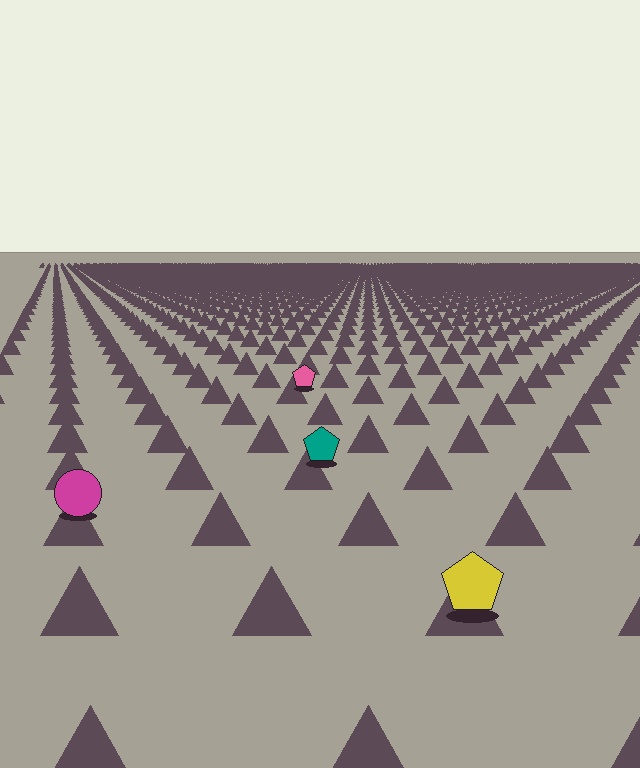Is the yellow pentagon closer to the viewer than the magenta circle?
Yes. The yellow pentagon is closer — you can tell from the texture gradient: the ground texture is coarser near it.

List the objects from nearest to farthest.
From nearest to farthest: the yellow pentagon, the magenta circle, the teal pentagon, the pink pentagon.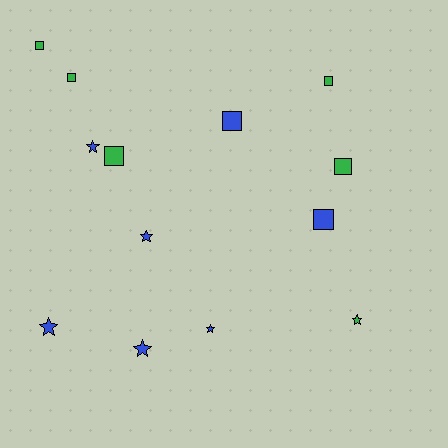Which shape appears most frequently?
Square, with 7 objects.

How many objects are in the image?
There are 13 objects.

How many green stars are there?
There is 1 green star.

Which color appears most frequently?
Blue, with 7 objects.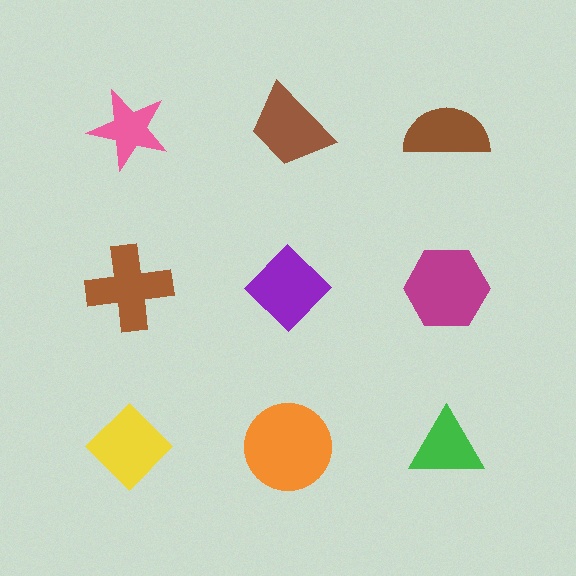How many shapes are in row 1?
3 shapes.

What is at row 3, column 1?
A yellow diamond.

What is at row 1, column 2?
A brown trapezoid.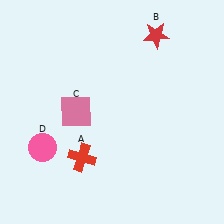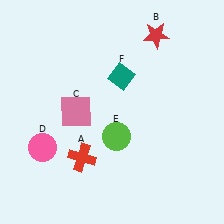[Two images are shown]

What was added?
A lime circle (E), a teal diamond (F) were added in Image 2.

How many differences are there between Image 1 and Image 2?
There are 2 differences between the two images.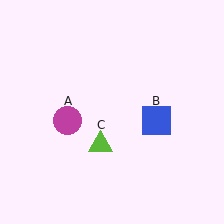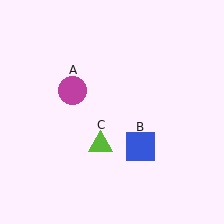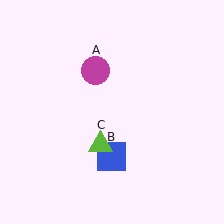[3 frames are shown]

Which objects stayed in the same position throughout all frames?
Lime triangle (object C) remained stationary.